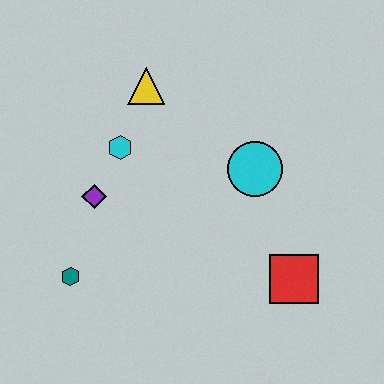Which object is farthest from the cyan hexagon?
The red square is farthest from the cyan hexagon.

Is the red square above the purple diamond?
No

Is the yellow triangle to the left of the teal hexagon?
No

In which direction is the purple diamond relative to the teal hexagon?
The purple diamond is above the teal hexagon.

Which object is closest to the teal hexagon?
The purple diamond is closest to the teal hexagon.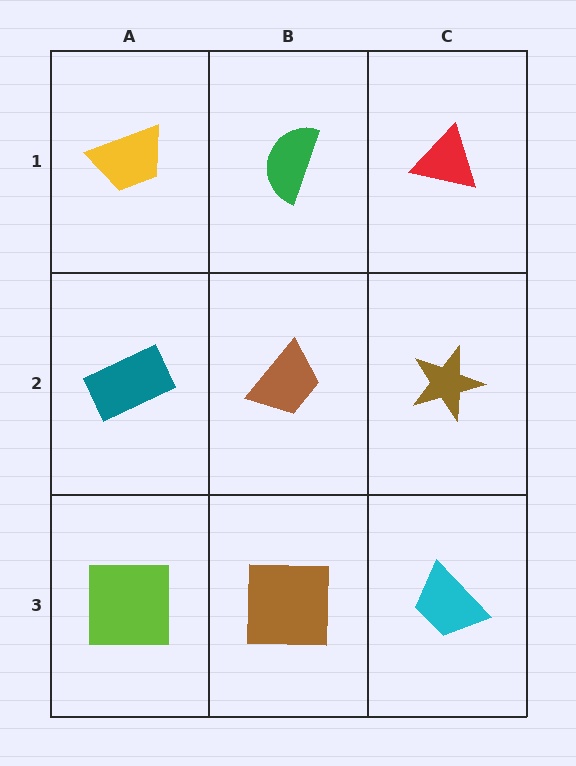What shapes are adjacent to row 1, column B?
A brown trapezoid (row 2, column B), a yellow trapezoid (row 1, column A), a red triangle (row 1, column C).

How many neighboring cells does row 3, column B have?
3.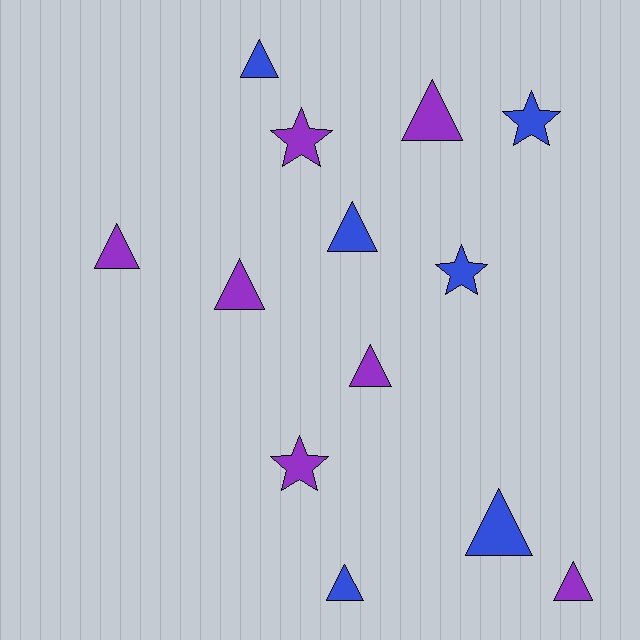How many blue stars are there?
There are 2 blue stars.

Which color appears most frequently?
Purple, with 7 objects.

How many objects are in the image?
There are 13 objects.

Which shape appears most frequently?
Triangle, with 9 objects.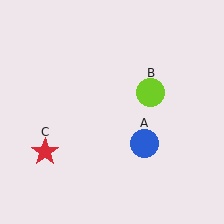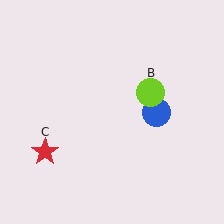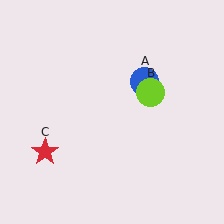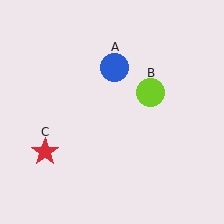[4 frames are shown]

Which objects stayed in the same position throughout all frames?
Lime circle (object B) and red star (object C) remained stationary.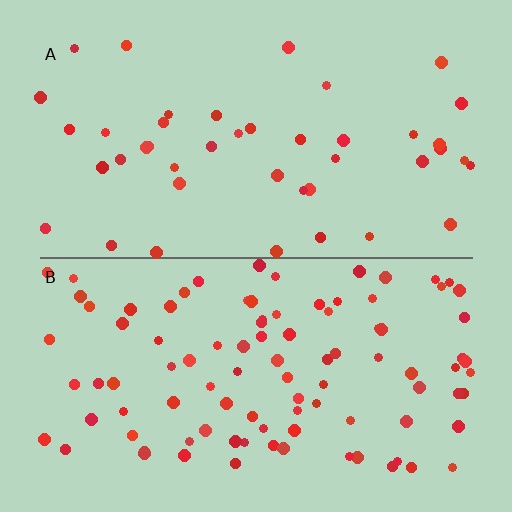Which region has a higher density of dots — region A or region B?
B (the bottom).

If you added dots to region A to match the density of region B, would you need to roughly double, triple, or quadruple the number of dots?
Approximately double.